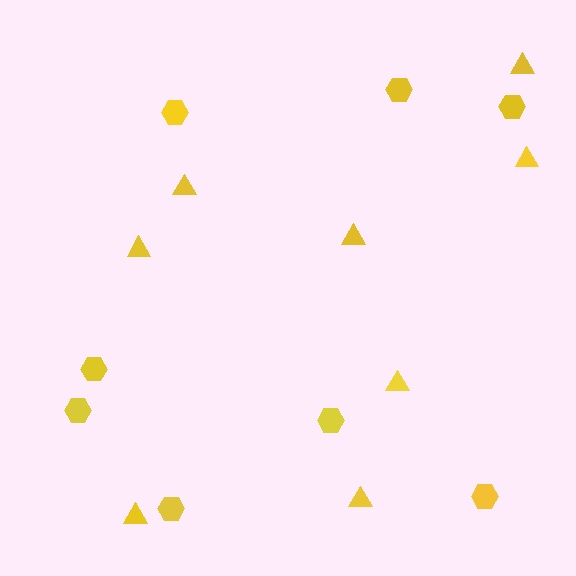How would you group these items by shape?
There are 2 groups: one group of hexagons (8) and one group of triangles (8).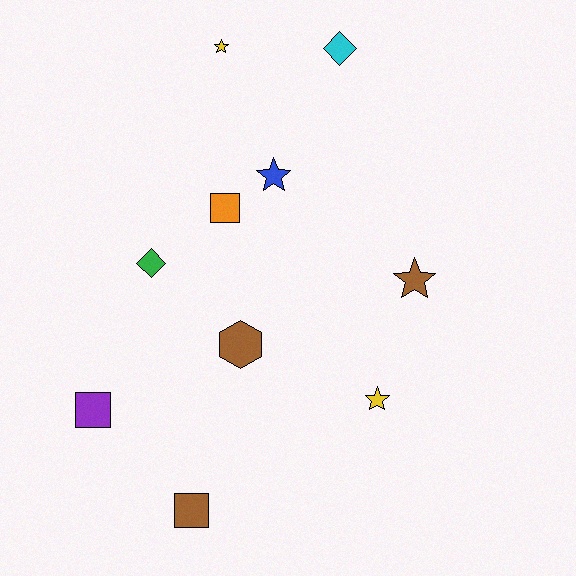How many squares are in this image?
There are 3 squares.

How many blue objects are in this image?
There is 1 blue object.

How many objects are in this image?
There are 10 objects.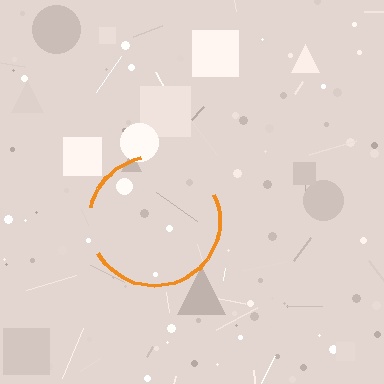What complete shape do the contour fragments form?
The contour fragments form a circle.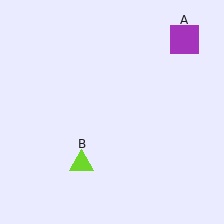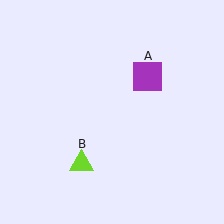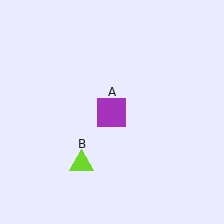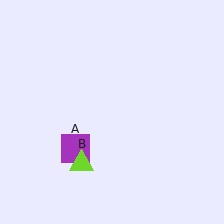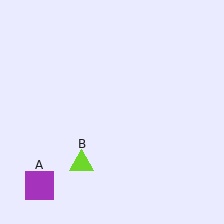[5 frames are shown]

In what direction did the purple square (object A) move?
The purple square (object A) moved down and to the left.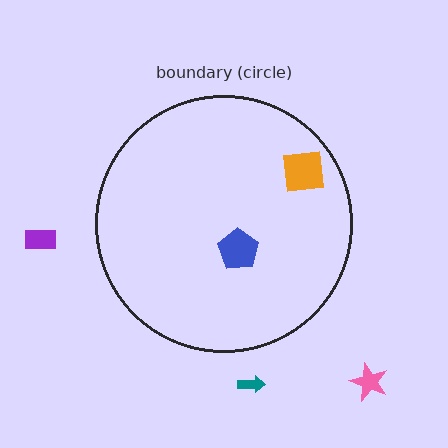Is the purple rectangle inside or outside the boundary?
Outside.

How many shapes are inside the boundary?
2 inside, 3 outside.